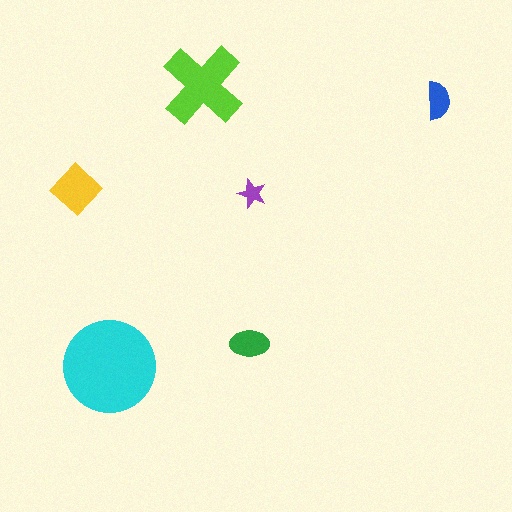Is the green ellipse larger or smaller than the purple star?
Larger.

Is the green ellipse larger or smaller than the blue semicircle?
Larger.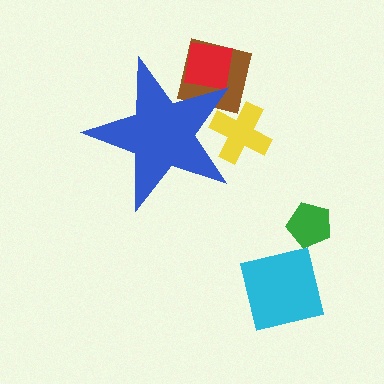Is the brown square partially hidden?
Yes, the brown square is partially hidden behind the blue star.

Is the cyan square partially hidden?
No, the cyan square is fully visible.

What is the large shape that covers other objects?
A blue star.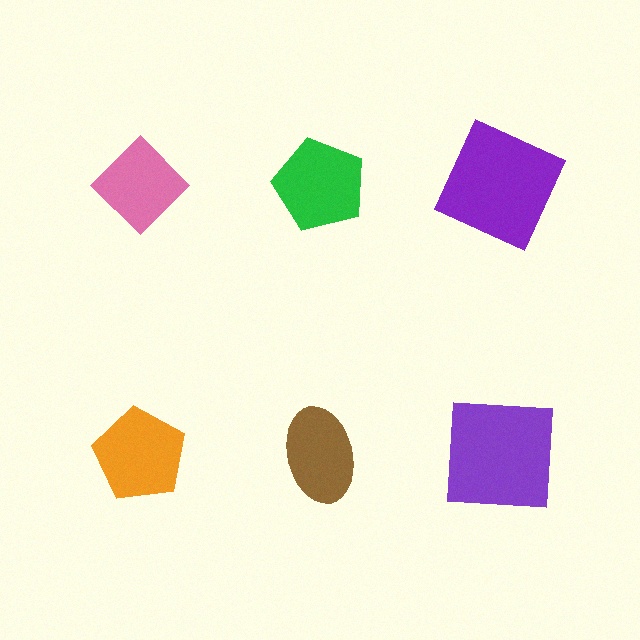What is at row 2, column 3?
A purple square.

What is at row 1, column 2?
A green pentagon.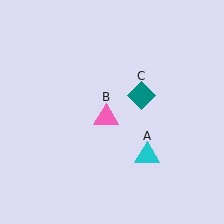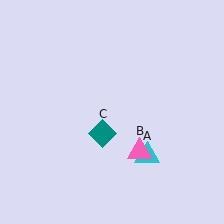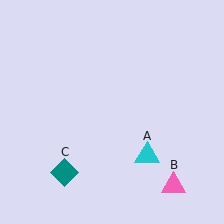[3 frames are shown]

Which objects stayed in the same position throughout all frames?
Cyan triangle (object A) remained stationary.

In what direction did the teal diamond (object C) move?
The teal diamond (object C) moved down and to the left.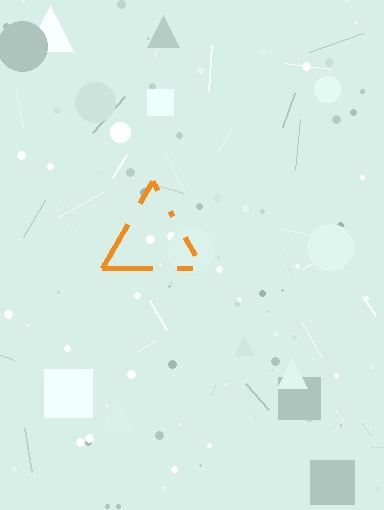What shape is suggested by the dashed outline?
The dashed outline suggests a triangle.